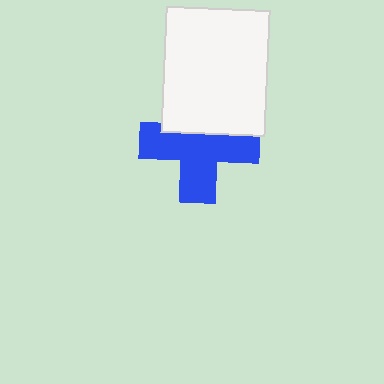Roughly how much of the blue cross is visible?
Most of it is visible (roughly 68%).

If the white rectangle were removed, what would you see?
You would see the complete blue cross.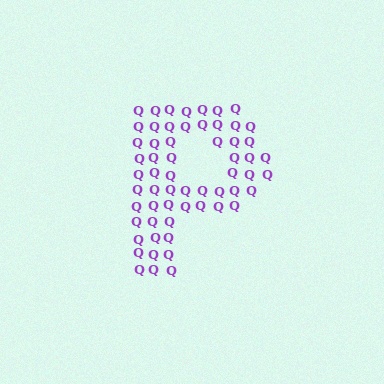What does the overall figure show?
The overall figure shows the letter P.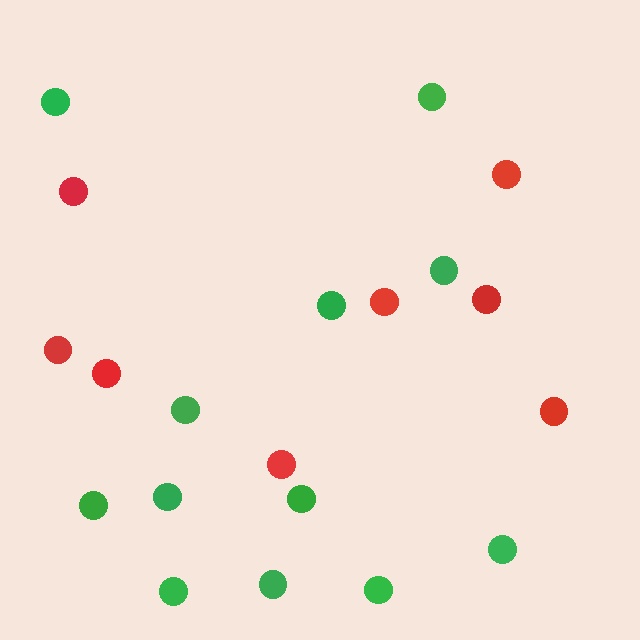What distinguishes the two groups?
There are 2 groups: one group of green circles (12) and one group of red circles (8).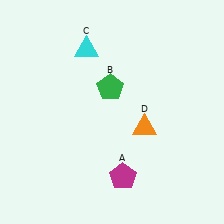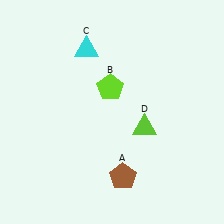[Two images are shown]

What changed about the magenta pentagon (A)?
In Image 1, A is magenta. In Image 2, it changed to brown.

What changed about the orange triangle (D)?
In Image 1, D is orange. In Image 2, it changed to lime.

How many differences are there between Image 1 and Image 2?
There are 3 differences between the two images.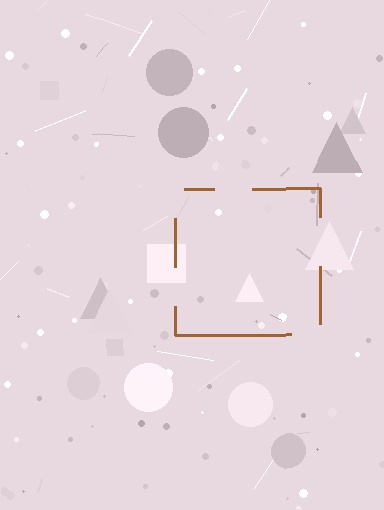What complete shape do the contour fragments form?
The contour fragments form a square.